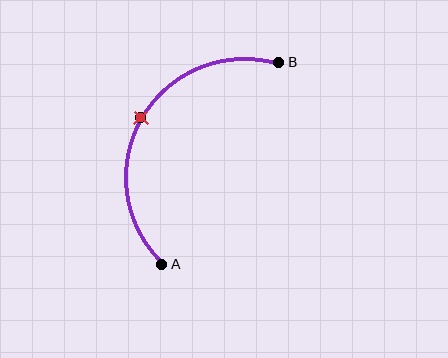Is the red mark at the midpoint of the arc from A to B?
Yes. The red mark lies on the arc at equal arc-length from both A and B — it is the arc midpoint.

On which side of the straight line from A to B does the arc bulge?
The arc bulges to the left of the straight line connecting A and B.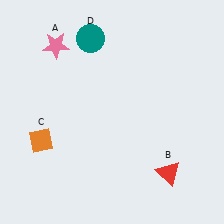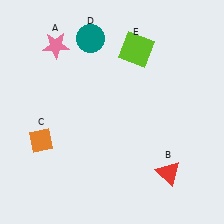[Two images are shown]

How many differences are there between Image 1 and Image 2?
There is 1 difference between the two images.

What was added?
A lime square (E) was added in Image 2.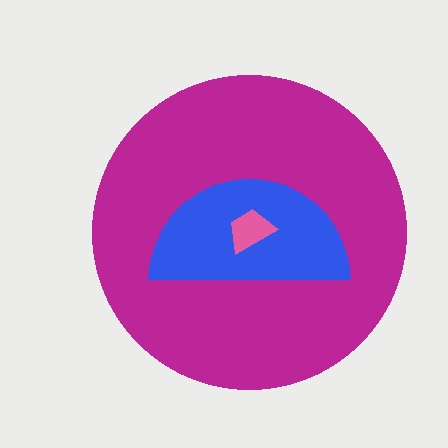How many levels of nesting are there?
3.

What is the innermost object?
The pink trapezoid.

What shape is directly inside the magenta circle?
The blue semicircle.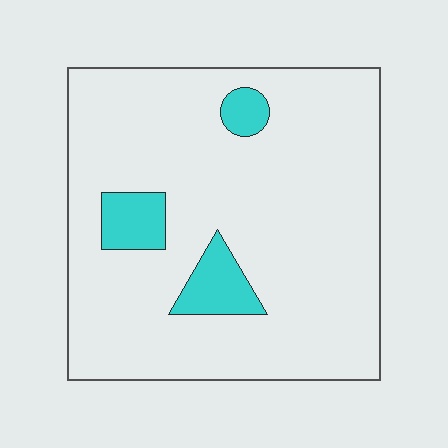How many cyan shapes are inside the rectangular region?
3.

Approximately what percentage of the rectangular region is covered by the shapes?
Approximately 10%.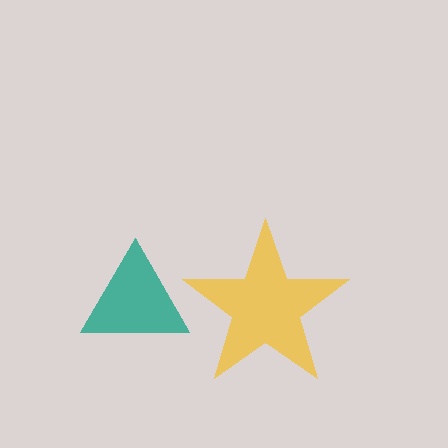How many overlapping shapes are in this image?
There are 2 overlapping shapes in the image.